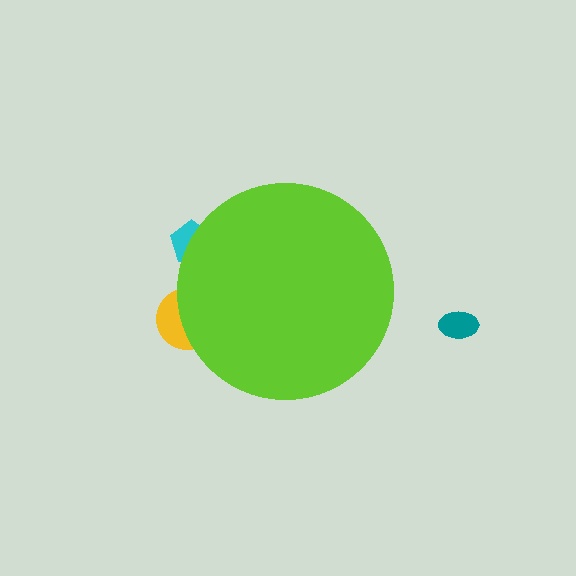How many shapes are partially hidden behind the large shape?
2 shapes are partially hidden.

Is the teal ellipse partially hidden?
No, the teal ellipse is fully visible.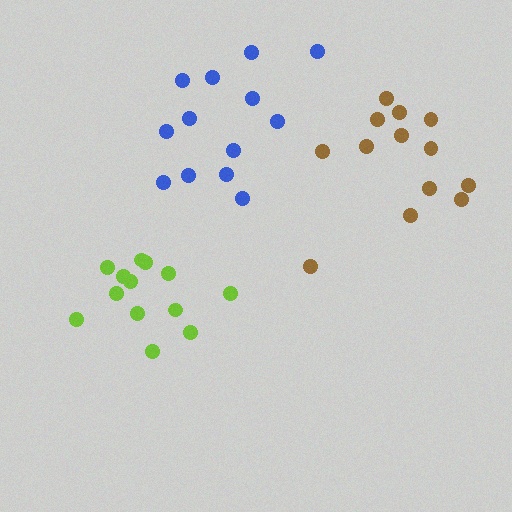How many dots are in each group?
Group 1: 13 dots, Group 2: 13 dots, Group 3: 13 dots (39 total).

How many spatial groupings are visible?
There are 3 spatial groupings.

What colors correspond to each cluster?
The clusters are colored: lime, brown, blue.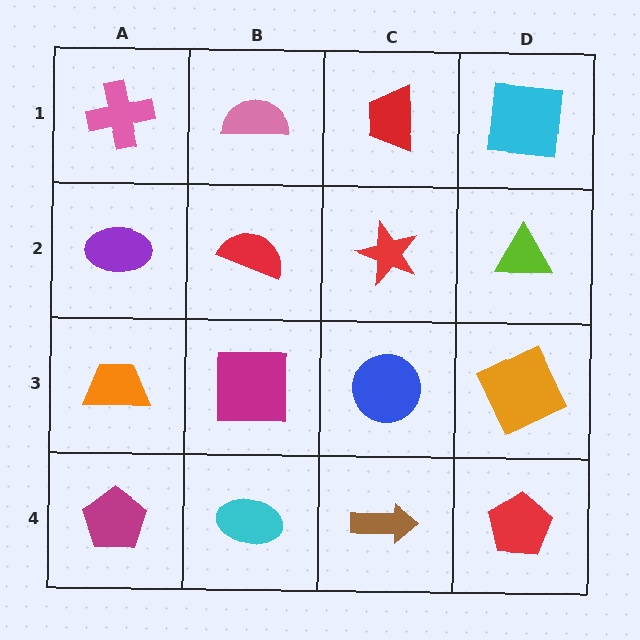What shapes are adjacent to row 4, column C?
A blue circle (row 3, column C), a cyan ellipse (row 4, column B), a red pentagon (row 4, column D).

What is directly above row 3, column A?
A purple ellipse.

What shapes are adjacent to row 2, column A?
A pink cross (row 1, column A), an orange trapezoid (row 3, column A), a red semicircle (row 2, column B).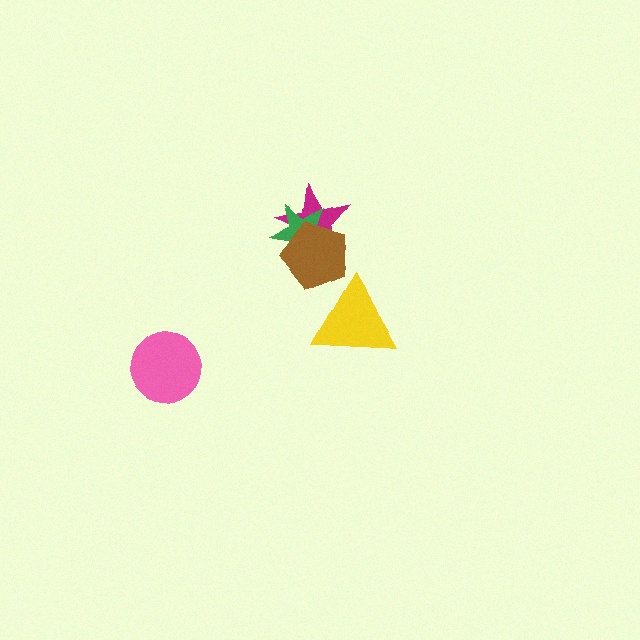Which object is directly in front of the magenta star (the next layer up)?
The green star is directly in front of the magenta star.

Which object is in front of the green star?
The brown pentagon is in front of the green star.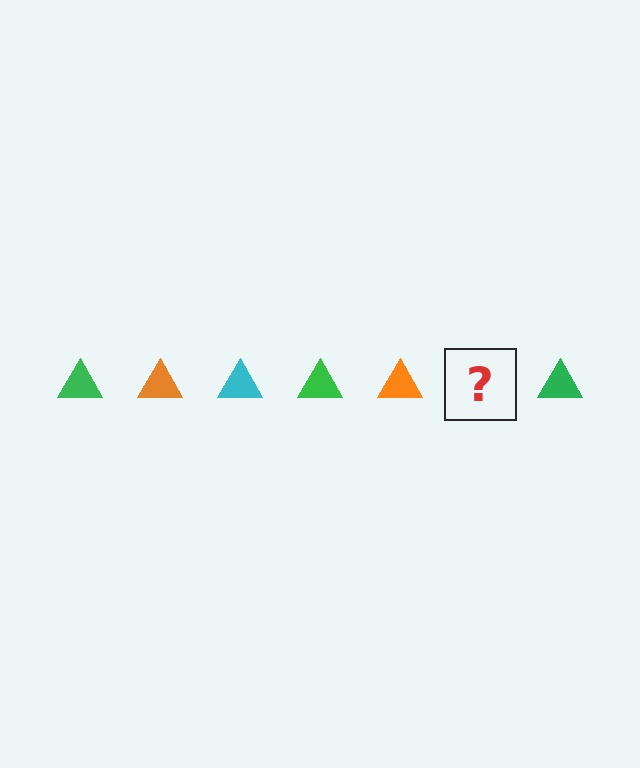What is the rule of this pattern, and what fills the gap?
The rule is that the pattern cycles through green, orange, cyan triangles. The gap should be filled with a cyan triangle.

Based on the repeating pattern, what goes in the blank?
The blank should be a cyan triangle.